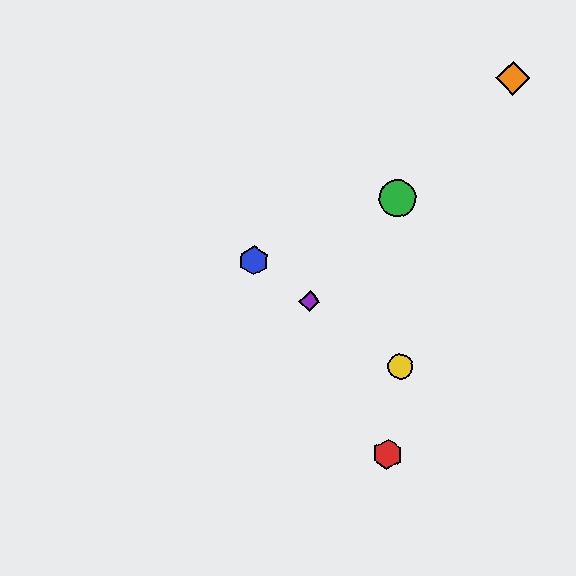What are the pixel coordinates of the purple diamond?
The purple diamond is at (310, 301).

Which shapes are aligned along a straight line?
The blue hexagon, the yellow circle, the purple diamond are aligned along a straight line.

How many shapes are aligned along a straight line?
3 shapes (the blue hexagon, the yellow circle, the purple diamond) are aligned along a straight line.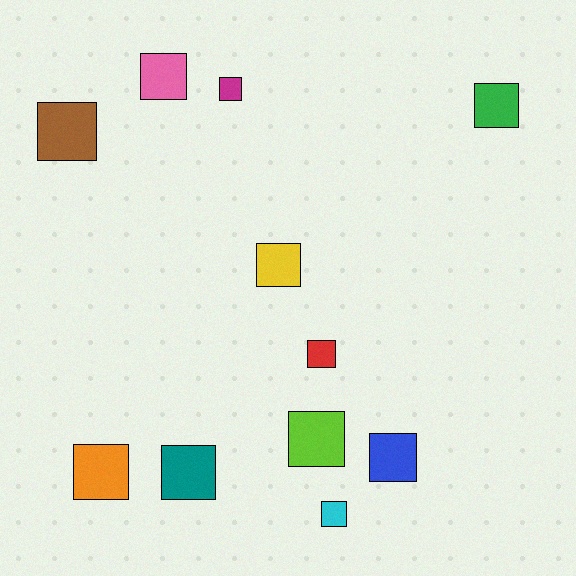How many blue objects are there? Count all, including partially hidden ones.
There is 1 blue object.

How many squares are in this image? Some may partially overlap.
There are 11 squares.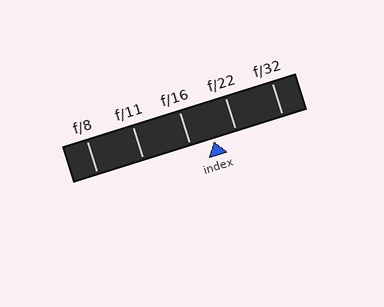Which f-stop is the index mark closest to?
The index mark is closest to f/16.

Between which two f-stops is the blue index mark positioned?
The index mark is between f/16 and f/22.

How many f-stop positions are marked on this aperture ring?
There are 5 f-stop positions marked.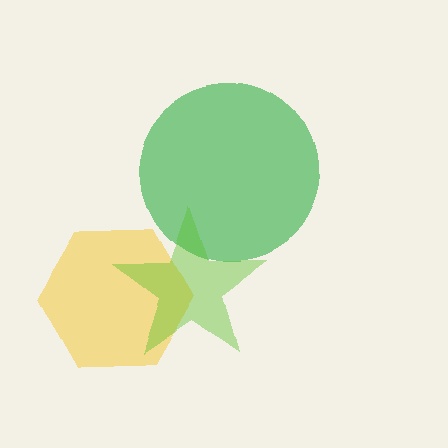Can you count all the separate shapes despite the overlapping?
Yes, there are 3 separate shapes.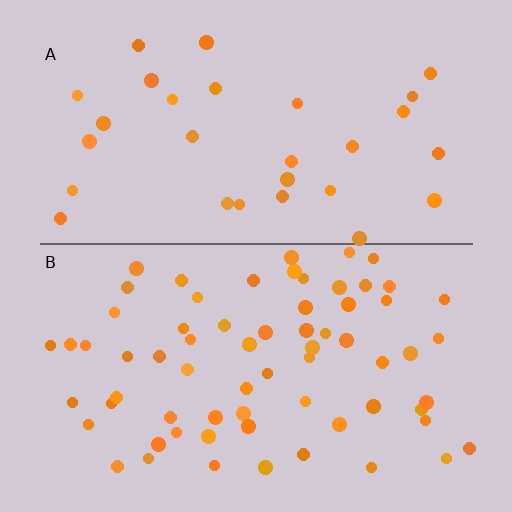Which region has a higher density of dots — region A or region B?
B (the bottom).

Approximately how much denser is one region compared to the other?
Approximately 2.3× — region B over region A.